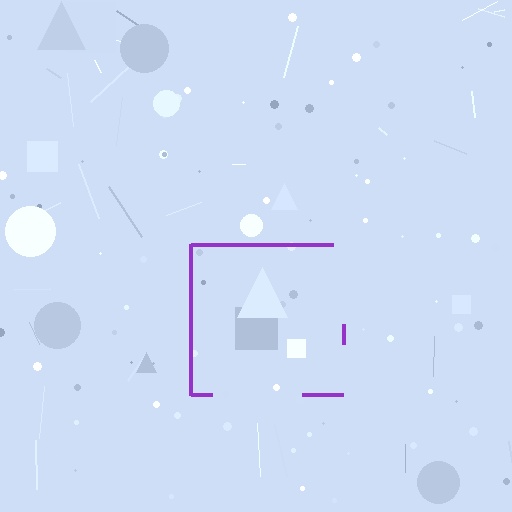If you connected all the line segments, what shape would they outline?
They would outline a square.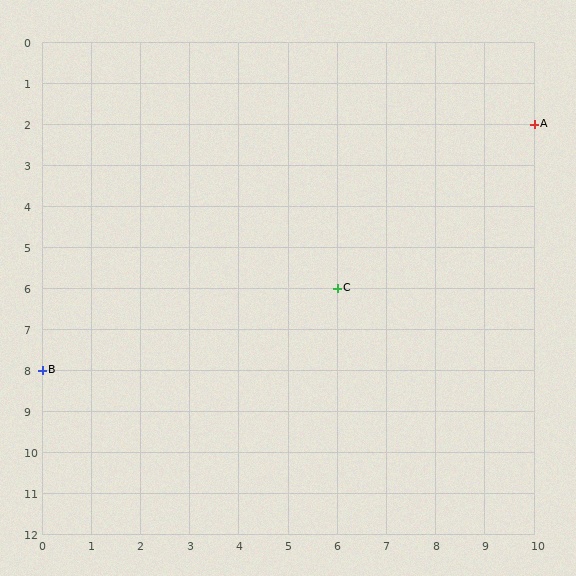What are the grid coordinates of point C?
Point C is at grid coordinates (6, 6).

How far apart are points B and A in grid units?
Points B and A are 10 columns and 6 rows apart (about 11.7 grid units diagonally).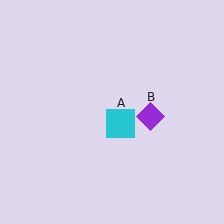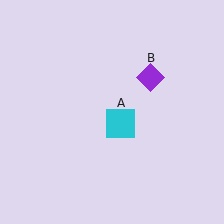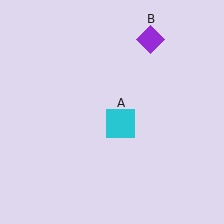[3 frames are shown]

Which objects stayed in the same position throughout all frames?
Cyan square (object A) remained stationary.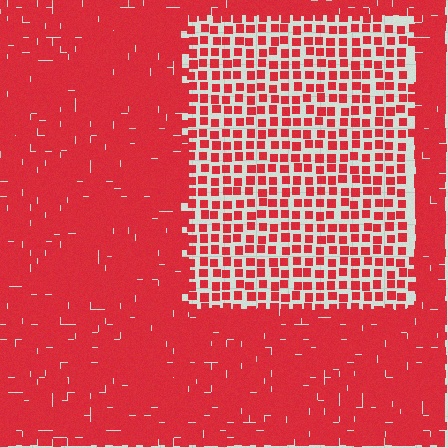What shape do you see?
I see a rectangle.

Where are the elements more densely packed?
The elements are more densely packed outside the rectangle boundary.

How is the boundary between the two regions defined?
The boundary is defined by a change in element density (approximately 2.4x ratio). All elements are the same color, size, and shape.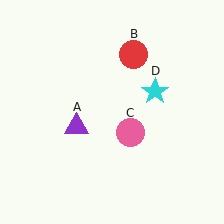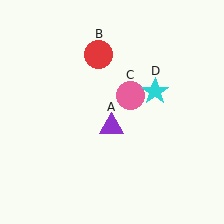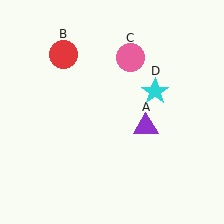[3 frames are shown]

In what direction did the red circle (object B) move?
The red circle (object B) moved left.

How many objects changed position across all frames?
3 objects changed position: purple triangle (object A), red circle (object B), pink circle (object C).